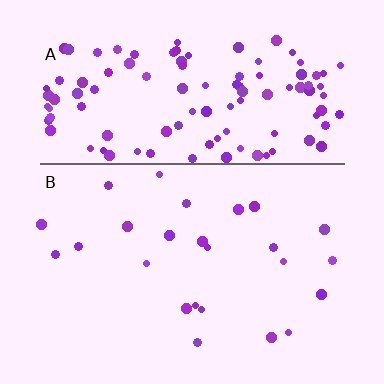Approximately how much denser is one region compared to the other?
Approximately 4.8× — region A over region B.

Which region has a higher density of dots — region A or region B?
A (the top).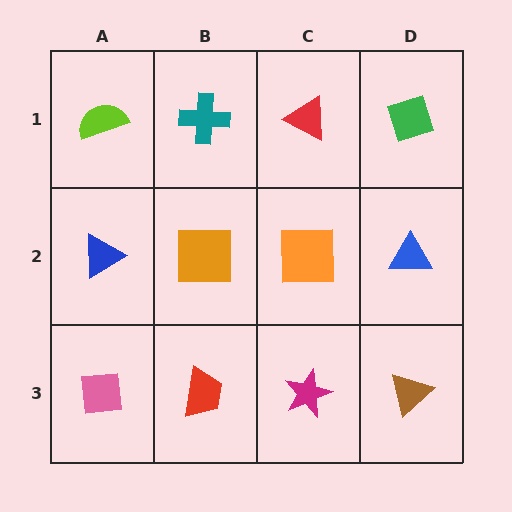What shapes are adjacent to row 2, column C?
A red triangle (row 1, column C), a magenta star (row 3, column C), an orange square (row 2, column B), a blue triangle (row 2, column D).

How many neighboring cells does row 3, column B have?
3.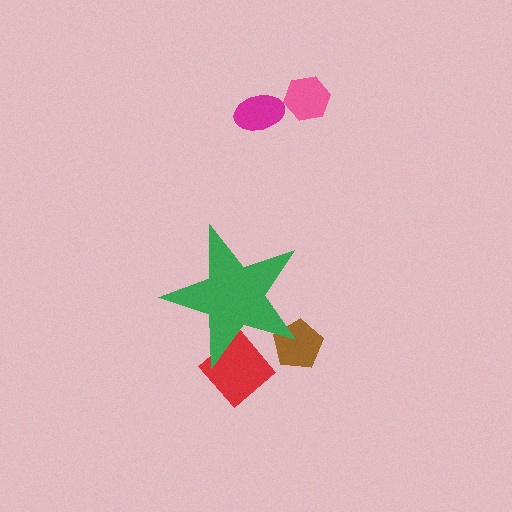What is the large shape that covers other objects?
A green star.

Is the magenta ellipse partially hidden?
No, the magenta ellipse is fully visible.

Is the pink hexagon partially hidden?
No, the pink hexagon is fully visible.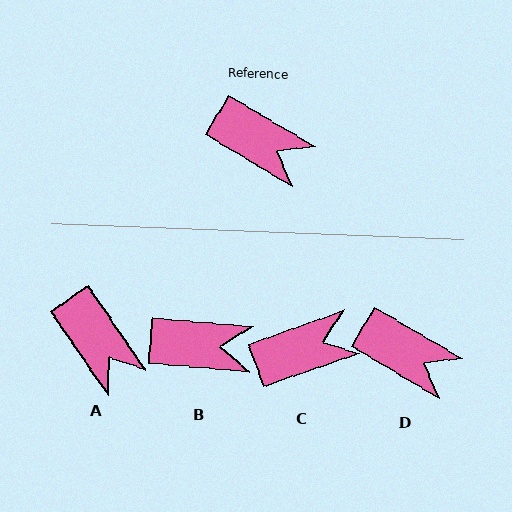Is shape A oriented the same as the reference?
No, it is off by about 25 degrees.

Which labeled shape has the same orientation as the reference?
D.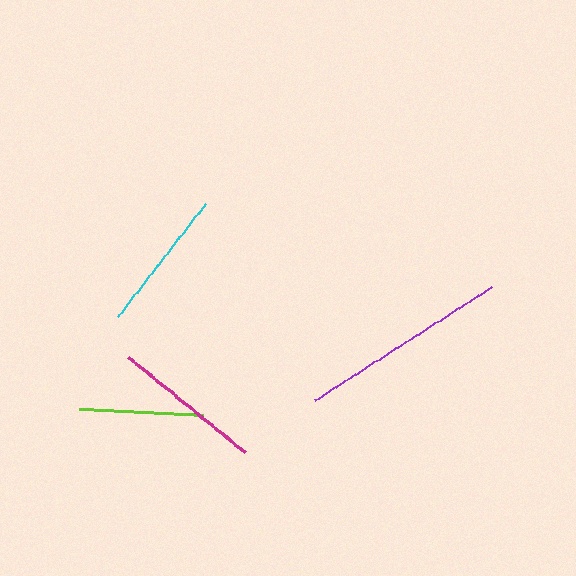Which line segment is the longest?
The purple line is the longest at approximately 210 pixels.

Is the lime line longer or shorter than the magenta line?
The magenta line is longer than the lime line.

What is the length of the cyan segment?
The cyan segment is approximately 143 pixels long.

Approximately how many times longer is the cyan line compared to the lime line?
The cyan line is approximately 1.2 times the length of the lime line.